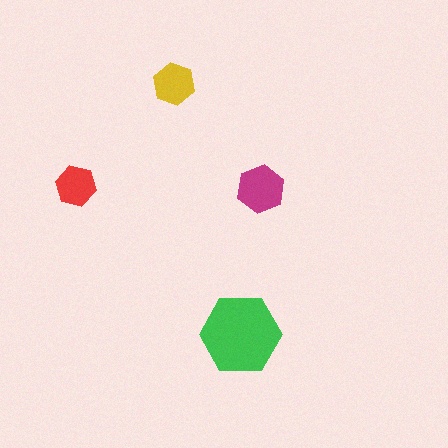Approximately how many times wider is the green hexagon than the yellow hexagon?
About 2 times wider.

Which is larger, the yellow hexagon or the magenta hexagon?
The magenta one.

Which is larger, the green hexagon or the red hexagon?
The green one.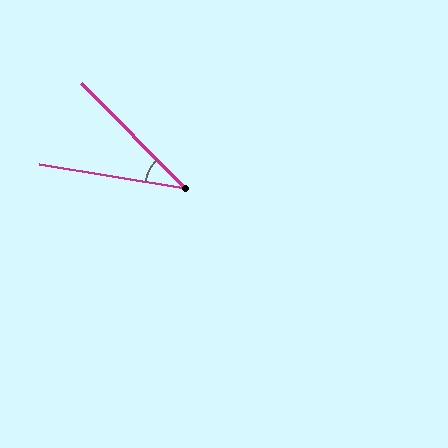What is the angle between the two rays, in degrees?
Approximately 36 degrees.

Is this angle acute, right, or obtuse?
It is acute.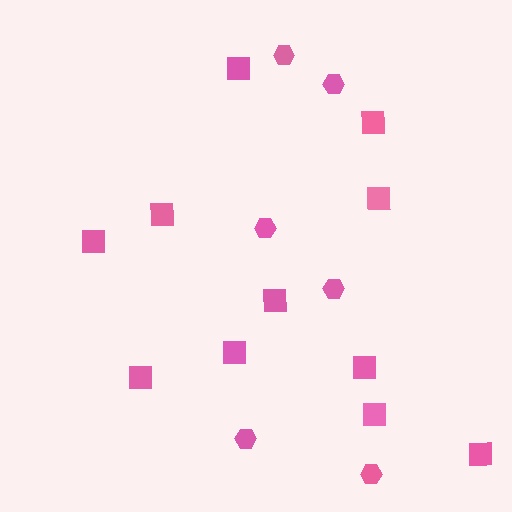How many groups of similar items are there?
There are 2 groups: one group of hexagons (6) and one group of squares (11).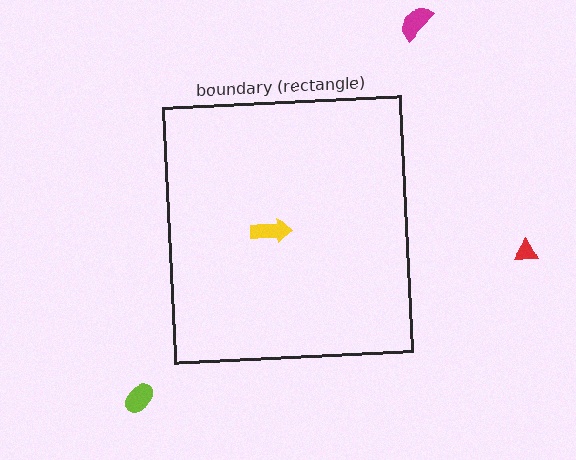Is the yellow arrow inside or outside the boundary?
Inside.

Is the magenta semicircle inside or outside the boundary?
Outside.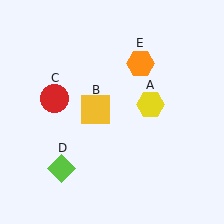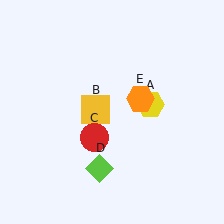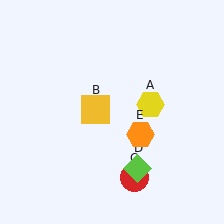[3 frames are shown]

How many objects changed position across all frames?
3 objects changed position: red circle (object C), lime diamond (object D), orange hexagon (object E).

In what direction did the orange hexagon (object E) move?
The orange hexagon (object E) moved down.